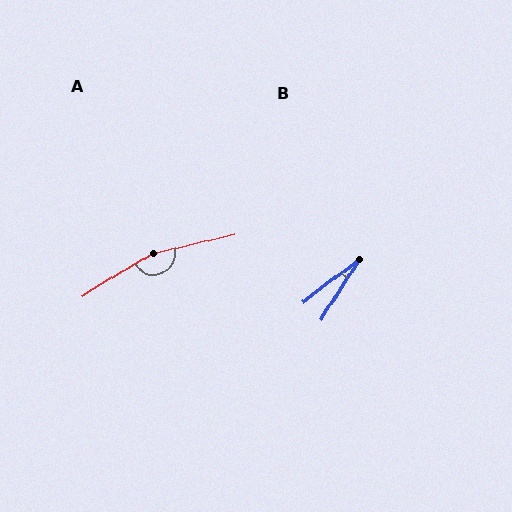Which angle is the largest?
A, at approximately 162 degrees.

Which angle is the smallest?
B, at approximately 20 degrees.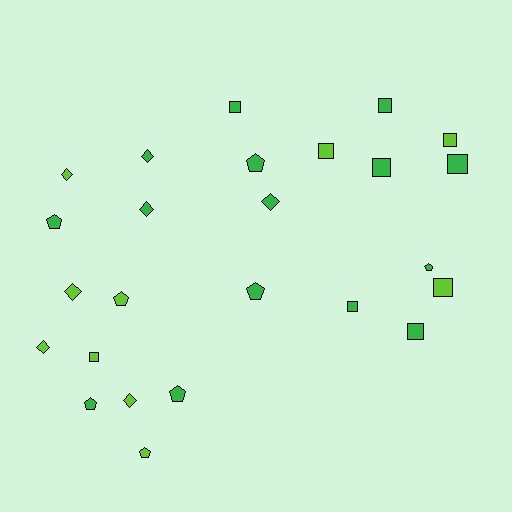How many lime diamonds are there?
There are 4 lime diamonds.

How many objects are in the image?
There are 25 objects.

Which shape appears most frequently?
Square, with 10 objects.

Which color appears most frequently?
Green, with 15 objects.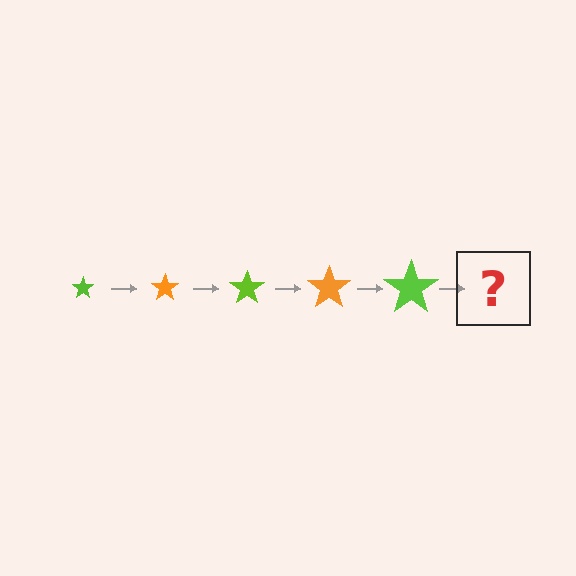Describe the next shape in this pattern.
It should be an orange star, larger than the previous one.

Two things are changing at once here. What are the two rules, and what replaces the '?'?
The two rules are that the star grows larger each step and the color cycles through lime and orange. The '?' should be an orange star, larger than the previous one.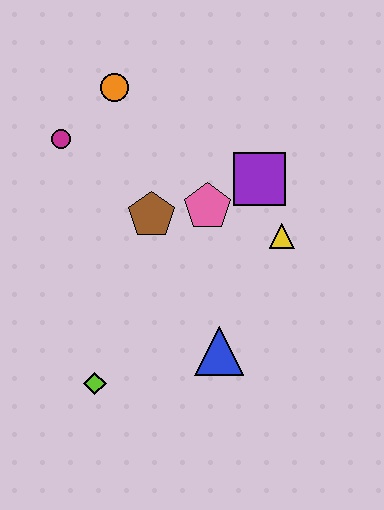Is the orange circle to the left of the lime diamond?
No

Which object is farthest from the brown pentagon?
The lime diamond is farthest from the brown pentagon.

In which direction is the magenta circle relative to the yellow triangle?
The magenta circle is to the left of the yellow triangle.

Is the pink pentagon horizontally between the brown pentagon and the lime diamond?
No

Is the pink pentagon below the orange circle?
Yes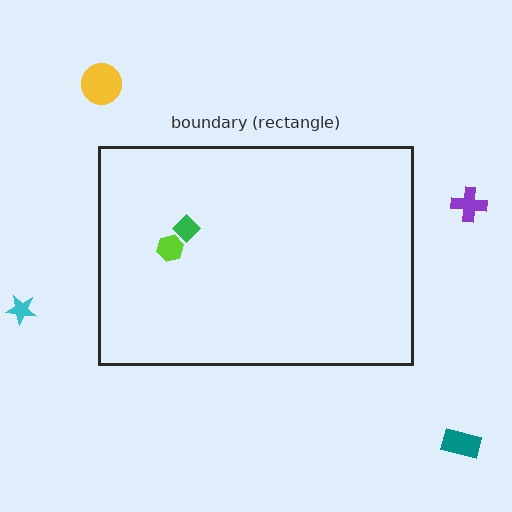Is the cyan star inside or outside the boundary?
Outside.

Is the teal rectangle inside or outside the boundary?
Outside.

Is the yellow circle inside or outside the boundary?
Outside.